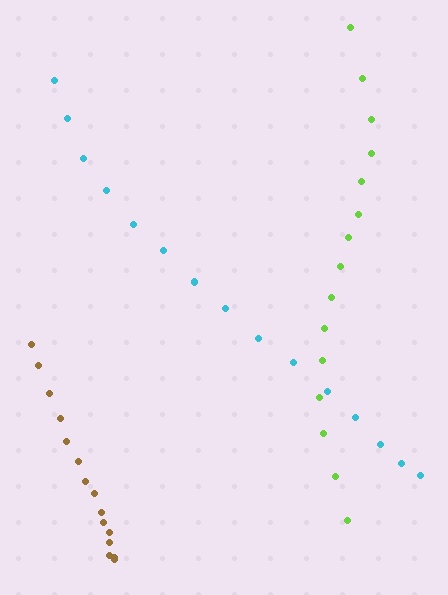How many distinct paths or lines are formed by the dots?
There are 3 distinct paths.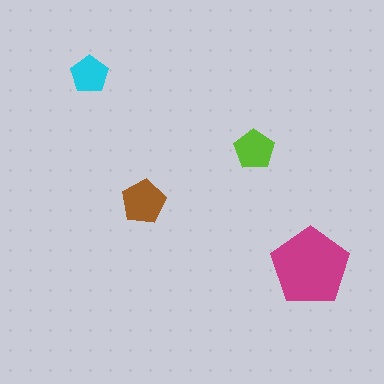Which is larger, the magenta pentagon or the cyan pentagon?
The magenta one.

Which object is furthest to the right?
The magenta pentagon is rightmost.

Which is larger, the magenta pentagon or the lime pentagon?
The magenta one.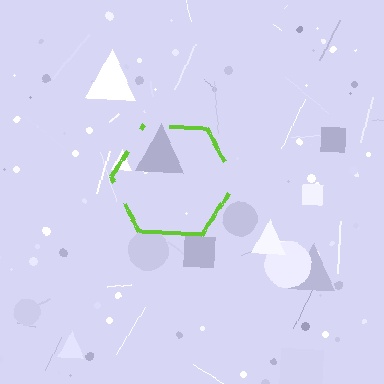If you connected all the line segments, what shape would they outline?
They would outline a hexagon.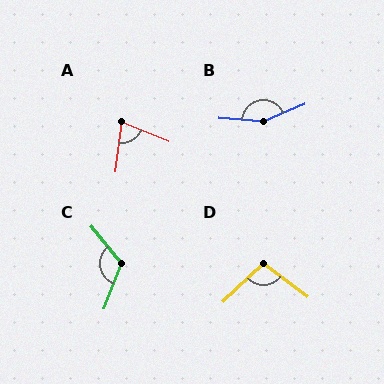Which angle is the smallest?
A, at approximately 75 degrees.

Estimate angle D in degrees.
Approximately 100 degrees.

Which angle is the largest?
B, at approximately 153 degrees.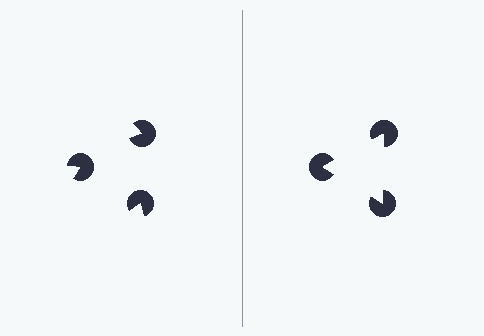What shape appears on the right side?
An illusory triangle.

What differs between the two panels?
The pac-man discs are positioned identically on both sides; only the wedge orientations differ. On the right they align to a triangle; on the left they are misaligned.